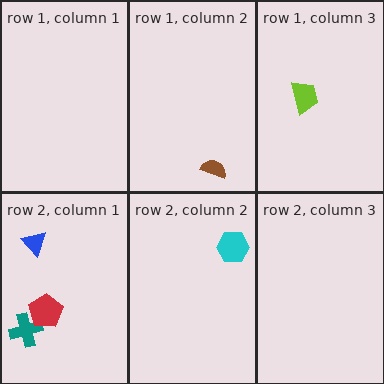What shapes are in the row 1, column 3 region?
The lime trapezoid.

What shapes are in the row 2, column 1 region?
The teal cross, the blue triangle, the red pentagon.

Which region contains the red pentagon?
The row 2, column 1 region.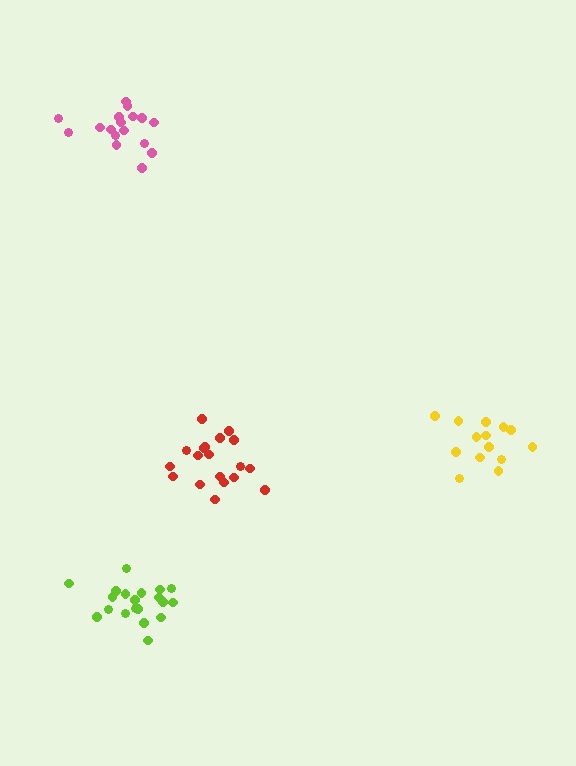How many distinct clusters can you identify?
There are 4 distinct clusters.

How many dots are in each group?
Group 1: 20 dots, Group 2: 14 dots, Group 3: 19 dots, Group 4: 17 dots (70 total).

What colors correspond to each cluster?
The clusters are colored: lime, yellow, red, pink.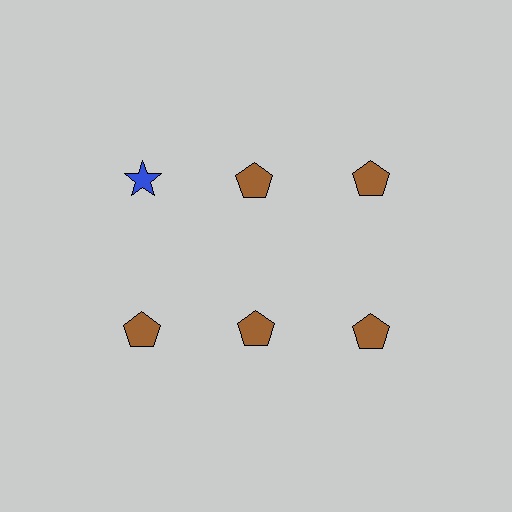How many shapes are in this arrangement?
There are 6 shapes arranged in a grid pattern.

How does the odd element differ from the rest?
It differs in both color (blue instead of brown) and shape (star instead of pentagon).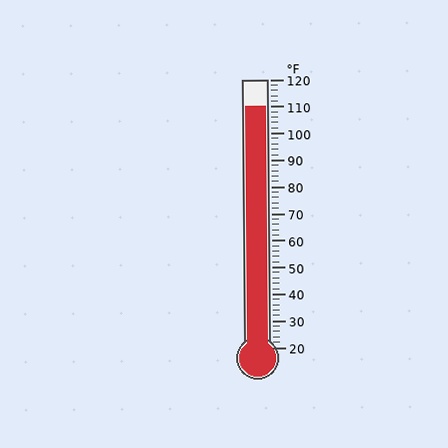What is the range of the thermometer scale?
The thermometer scale ranges from 20°F to 120°F.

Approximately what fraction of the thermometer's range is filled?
The thermometer is filled to approximately 90% of its range.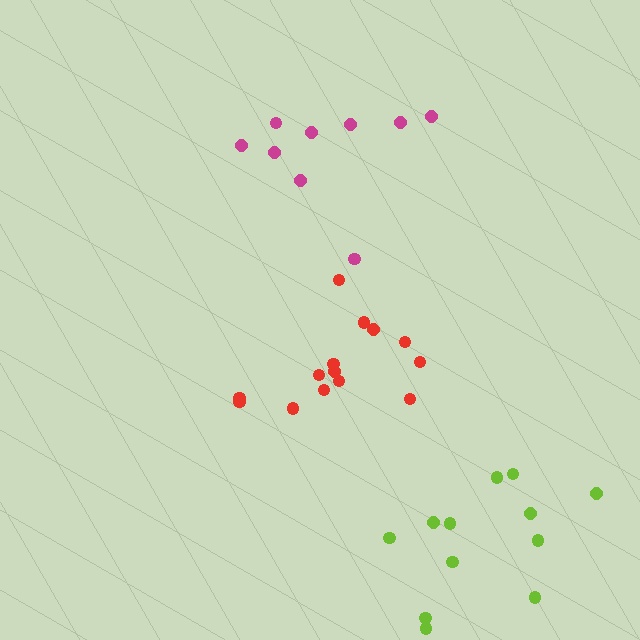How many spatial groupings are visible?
There are 3 spatial groupings.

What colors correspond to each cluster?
The clusters are colored: red, magenta, lime.